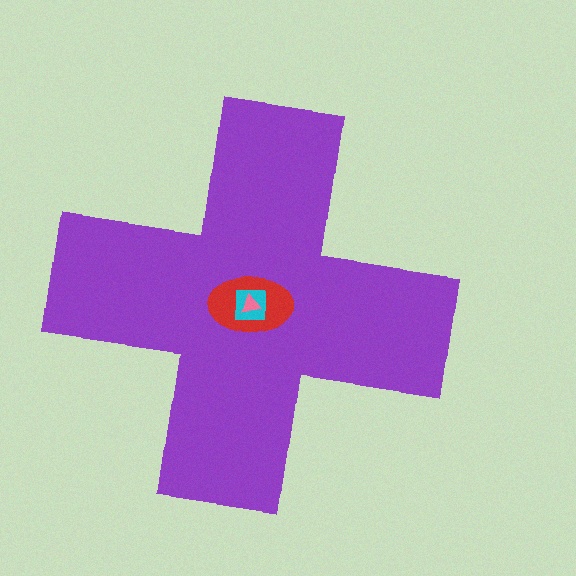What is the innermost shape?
The pink triangle.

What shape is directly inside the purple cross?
The red ellipse.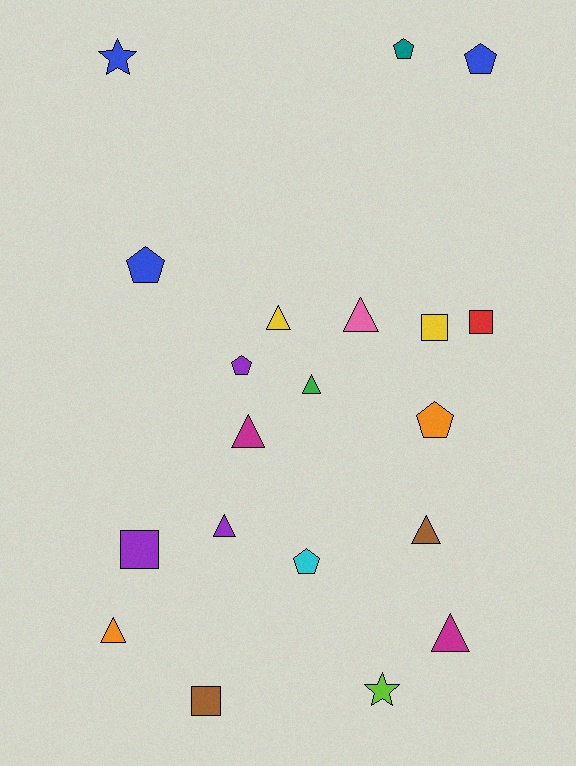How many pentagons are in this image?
There are 6 pentagons.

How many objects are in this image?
There are 20 objects.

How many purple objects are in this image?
There are 3 purple objects.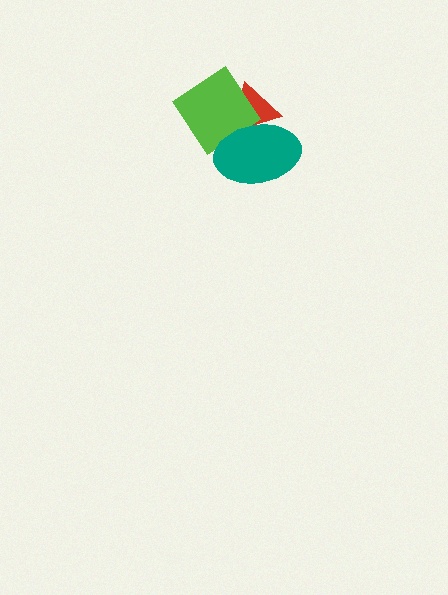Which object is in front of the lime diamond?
The teal ellipse is in front of the lime diamond.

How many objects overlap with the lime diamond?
2 objects overlap with the lime diamond.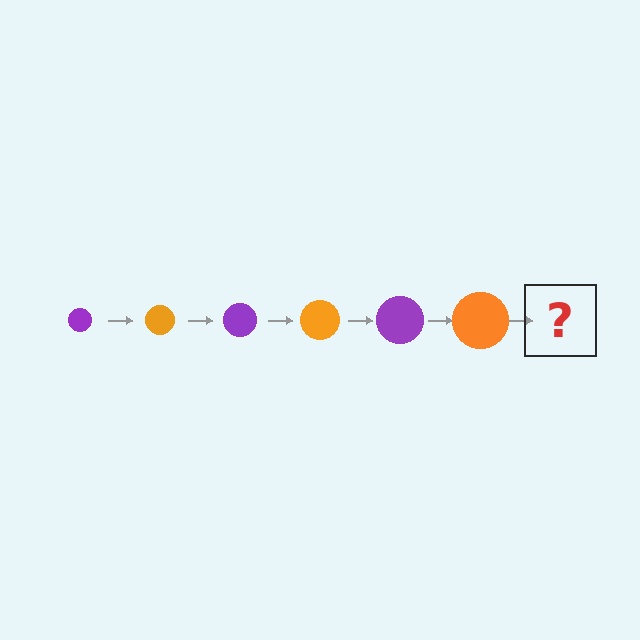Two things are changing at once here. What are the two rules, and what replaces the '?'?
The two rules are that the circle grows larger each step and the color cycles through purple and orange. The '?' should be a purple circle, larger than the previous one.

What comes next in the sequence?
The next element should be a purple circle, larger than the previous one.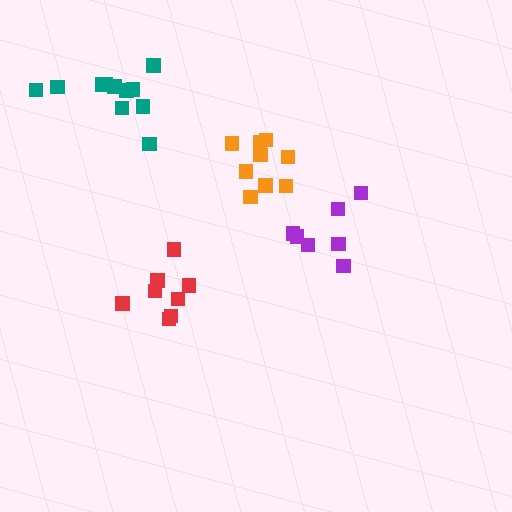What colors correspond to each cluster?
The clusters are colored: purple, orange, red, teal.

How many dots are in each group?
Group 1: 7 dots, Group 2: 9 dots, Group 3: 8 dots, Group 4: 11 dots (35 total).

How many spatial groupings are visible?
There are 4 spatial groupings.